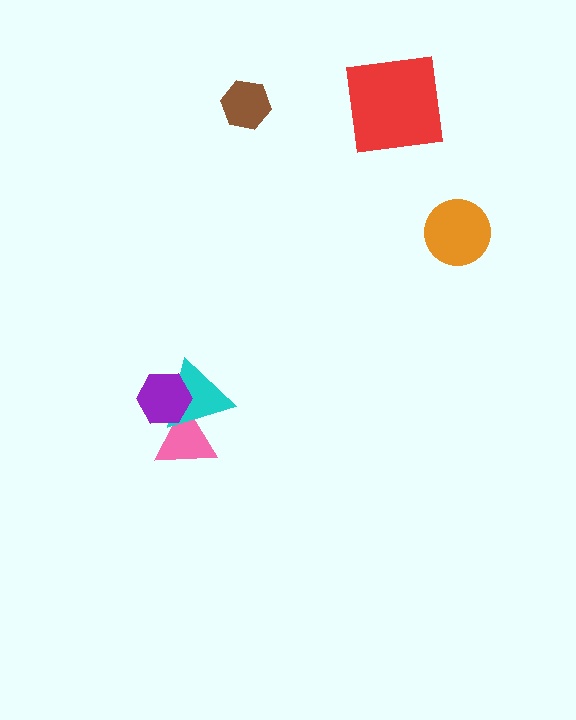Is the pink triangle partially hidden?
Yes, it is partially covered by another shape.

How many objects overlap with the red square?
0 objects overlap with the red square.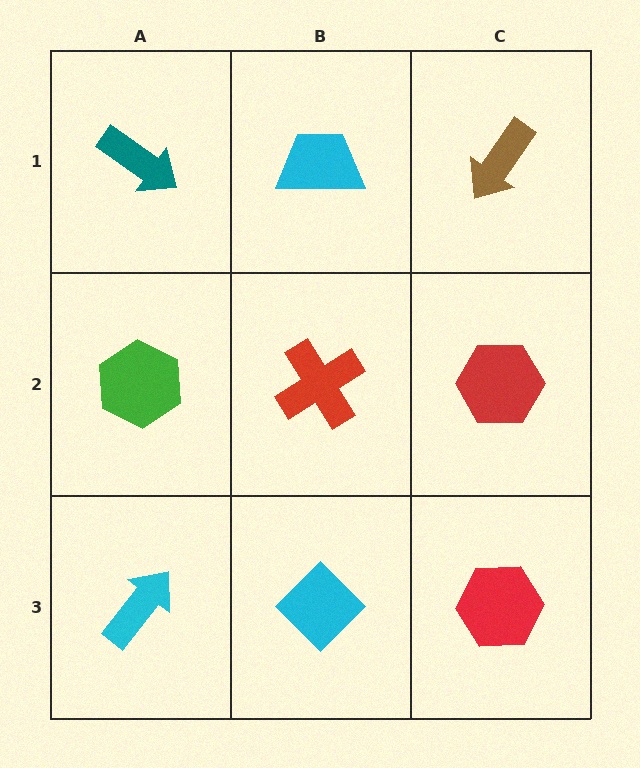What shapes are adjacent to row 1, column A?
A green hexagon (row 2, column A), a cyan trapezoid (row 1, column B).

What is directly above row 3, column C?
A red hexagon.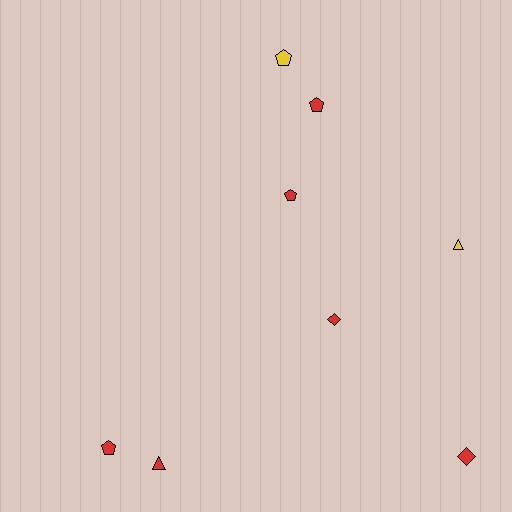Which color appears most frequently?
Red, with 6 objects.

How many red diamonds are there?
There are 2 red diamonds.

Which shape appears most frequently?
Pentagon, with 4 objects.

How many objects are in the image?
There are 8 objects.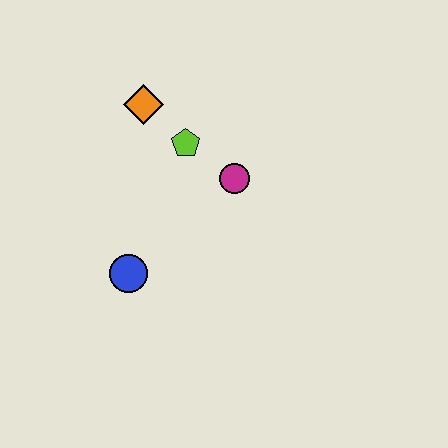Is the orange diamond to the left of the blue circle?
No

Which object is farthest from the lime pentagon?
The blue circle is farthest from the lime pentagon.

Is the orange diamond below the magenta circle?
No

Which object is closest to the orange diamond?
The lime pentagon is closest to the orange diamond.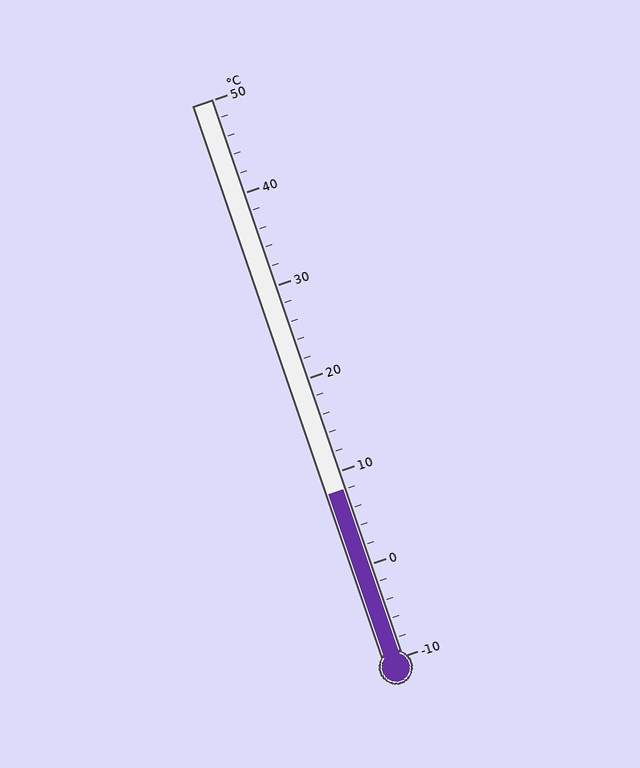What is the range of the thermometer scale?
The thermometer scale ranges from -10°C to 50°C.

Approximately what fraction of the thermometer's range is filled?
The thermometer is filled to approximately 30% of its range.